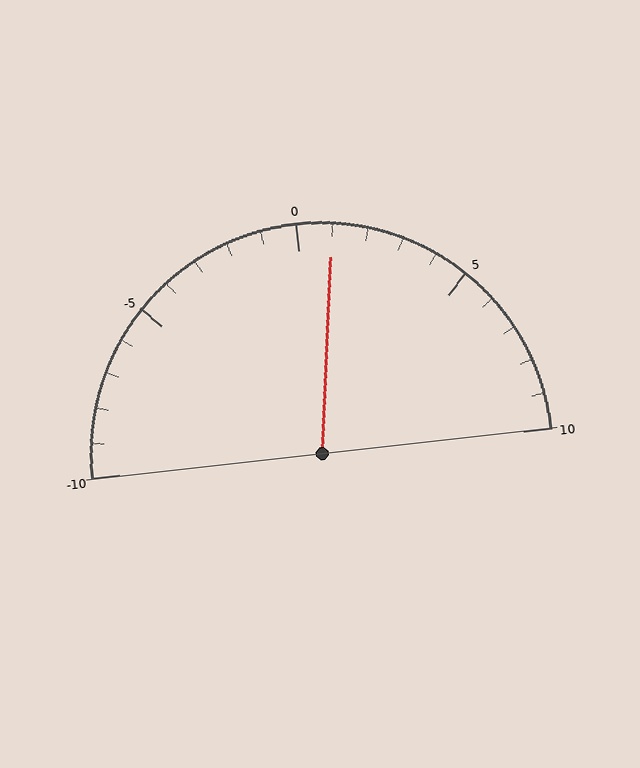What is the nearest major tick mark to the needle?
The nearest major tick mark is 0.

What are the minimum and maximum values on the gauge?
The gauge ranges from -10 to 10.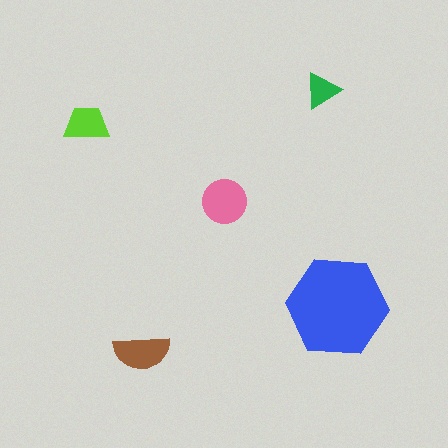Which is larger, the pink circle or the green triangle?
The pink circle.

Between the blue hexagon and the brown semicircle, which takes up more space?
The blue hexagon.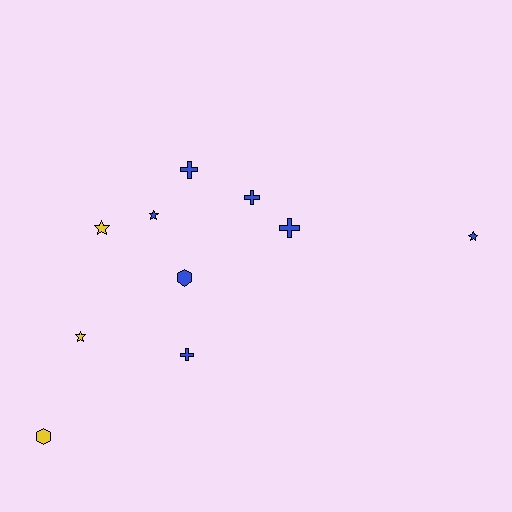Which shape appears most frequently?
Cross, with 4 objects.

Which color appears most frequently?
Blue, with 7 objects.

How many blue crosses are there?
There are 4 blue crosses.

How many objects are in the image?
There are 10 objects.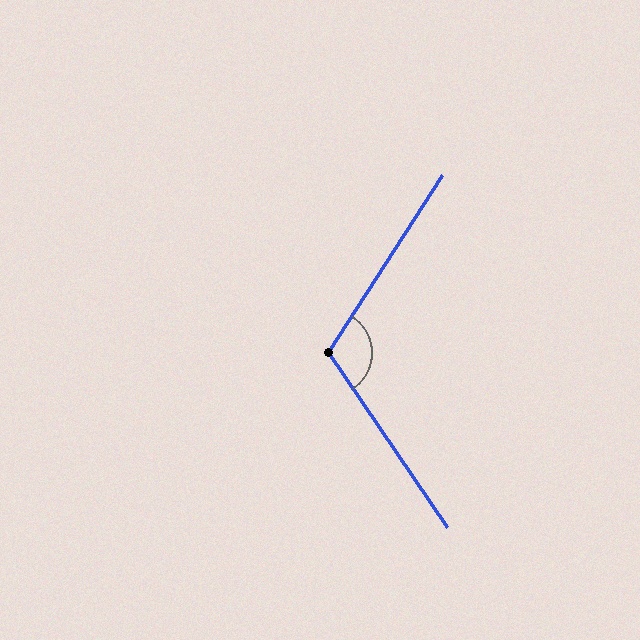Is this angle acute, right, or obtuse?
It is obtuse.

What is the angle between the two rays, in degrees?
Approximately 113 degrees.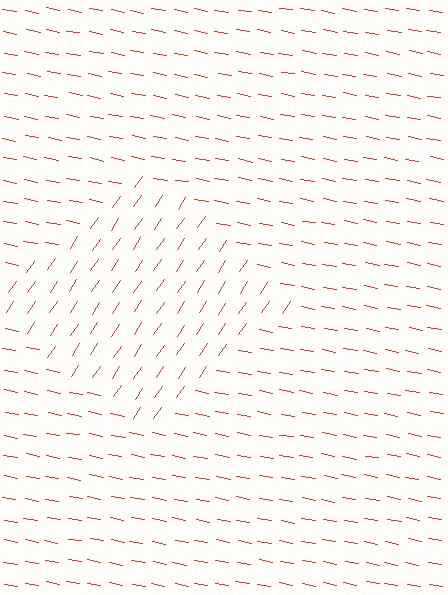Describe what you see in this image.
The image is filled with small red line segments. A diamond region in the image has lines oriented differently from the surrounding lines, creating a visible texture boundary.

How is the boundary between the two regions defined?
The boundary is defined purely by a change in line orientation (approximately 66 degrees difference). All lines are the same color and thickness.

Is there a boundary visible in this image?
Yes, there is a texture boundary formed by a change in line orientation.